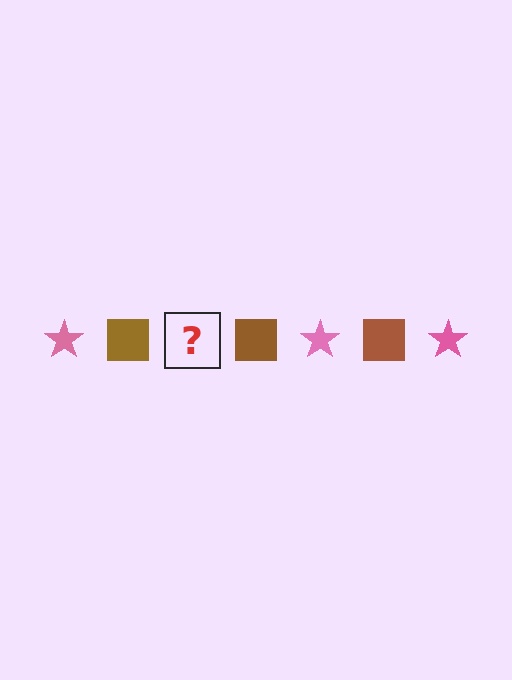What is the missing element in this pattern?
The missing element is a pink star.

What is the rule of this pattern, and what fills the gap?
The rule is that the pattern alternates between pink star and brown square. The gap should be filled with a pink star.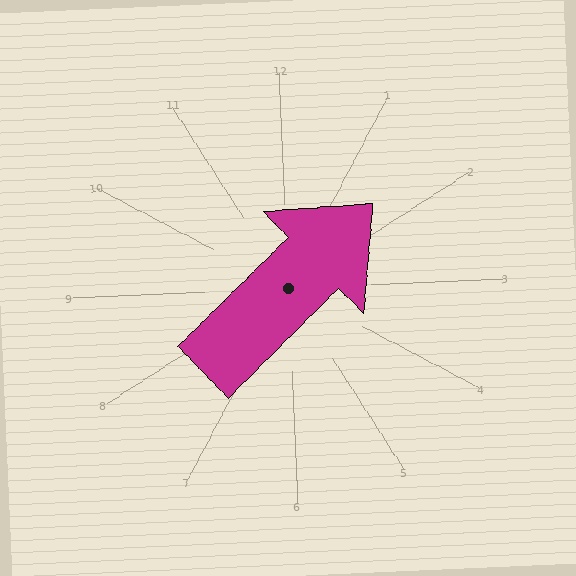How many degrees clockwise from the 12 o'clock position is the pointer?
Approximately 48 degrees.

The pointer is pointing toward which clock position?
Roughly 2 o'clock.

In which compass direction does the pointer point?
Northeast.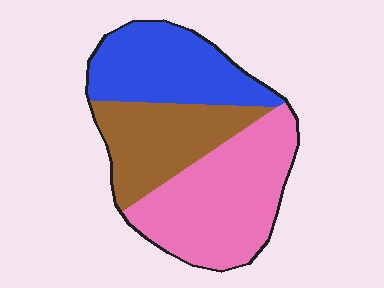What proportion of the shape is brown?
Brown takes up about one quarter (1/4) of the shape.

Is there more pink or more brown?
Pink.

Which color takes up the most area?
Pink, at roughly 40%.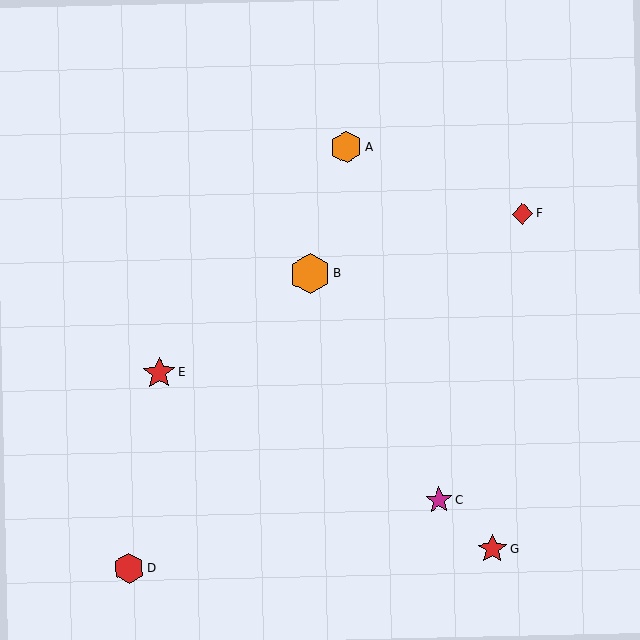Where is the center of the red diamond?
The center of the red diamond is at (523, 214).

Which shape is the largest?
The orange hexagon (labeled B) is the largest.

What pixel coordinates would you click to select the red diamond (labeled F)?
Click at (523, 214) to select the red diamond F.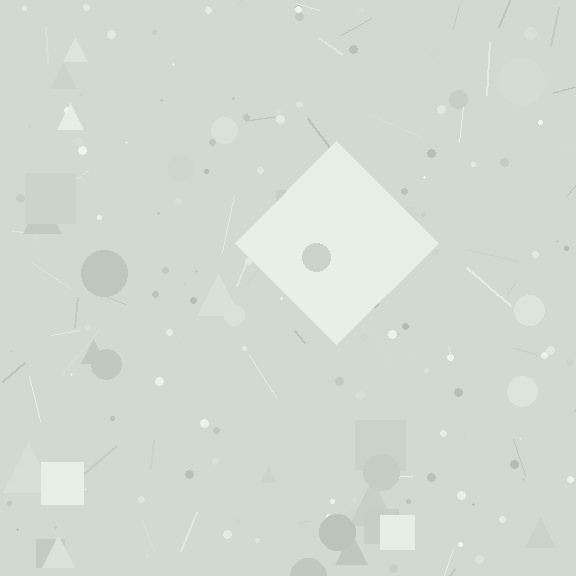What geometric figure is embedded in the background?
A diamond is embedded in the background.